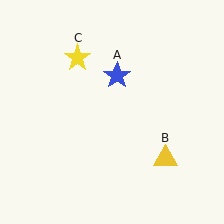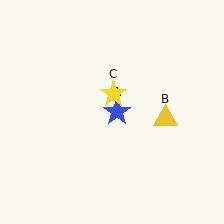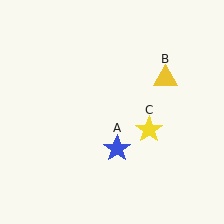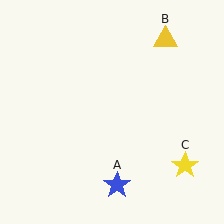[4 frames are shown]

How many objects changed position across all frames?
3 objects changed position: blue star (object A), yellow triangle (object B), yellow star (object C).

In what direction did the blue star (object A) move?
The blue star (object A) moved down.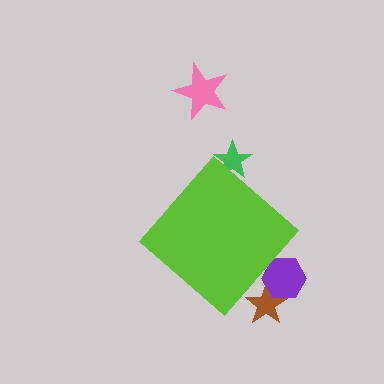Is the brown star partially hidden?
Yes, the brown star is partially hidden behind the lime diamond.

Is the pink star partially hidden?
No, the pink star is fully visible.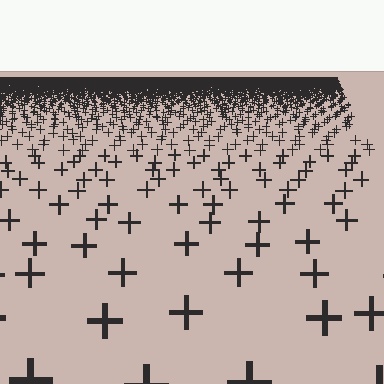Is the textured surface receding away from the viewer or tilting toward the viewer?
The surface is receding away from the viewer. Texture elements get smaller and denser toward the top.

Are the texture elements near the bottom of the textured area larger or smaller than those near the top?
Larger. Near the bottom, elements are closer to the viewer and appear at a bigger on-screen size.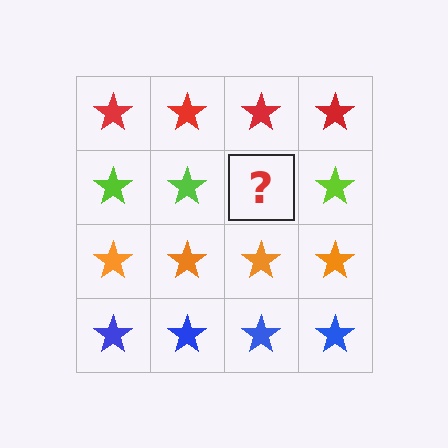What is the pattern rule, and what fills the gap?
The rule is that each row has a consistent color. The gap should be filled with a lime star.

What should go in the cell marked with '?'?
The missing cell should contain a lime star.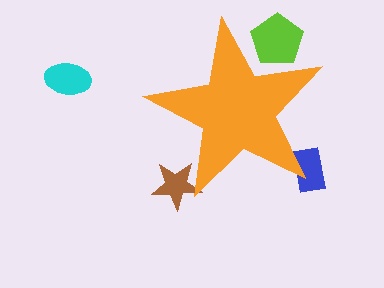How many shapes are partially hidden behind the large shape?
3 shapes are partially hidden.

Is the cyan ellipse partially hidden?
No, the cyan ellipse is fully visible.